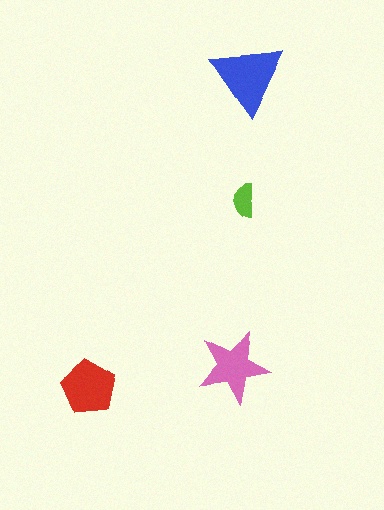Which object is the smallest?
The lime semicircle.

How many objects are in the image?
There are 4 objects in the image.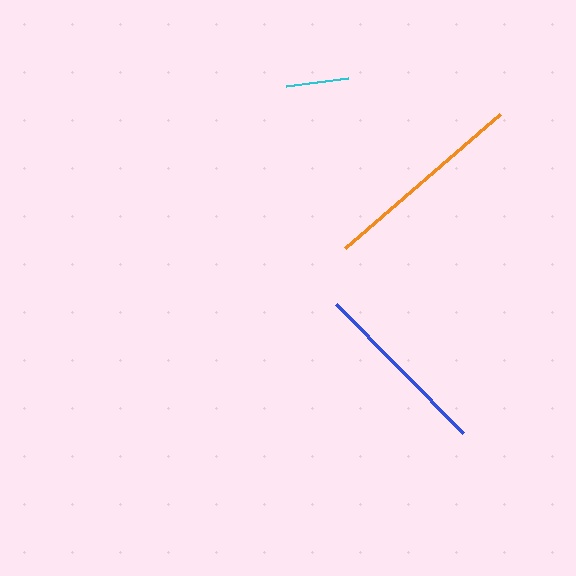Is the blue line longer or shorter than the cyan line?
The blue line is longer than the cyan line.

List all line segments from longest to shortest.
From longest to shortest: orange, blue, cyan.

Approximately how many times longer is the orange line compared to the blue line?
The orange line is approximately 1.1 times the length of the blue line.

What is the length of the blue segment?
The blue segment is approximately 181 pixels long.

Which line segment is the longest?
The orange line is the longest at approximately 205 pixels.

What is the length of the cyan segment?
The cyan segment is approximately 63 pixels long.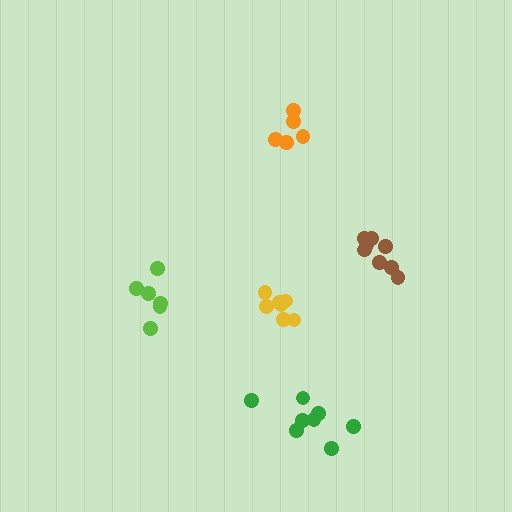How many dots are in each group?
Group 1: 5 dots, Group 2: 7 dots, Group 3: 6 dots, Group 4: 8 dots, Group 5: 8 dots (34 total).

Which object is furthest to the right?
The brown cluster is rightmost.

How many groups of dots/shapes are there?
There are 5 groups.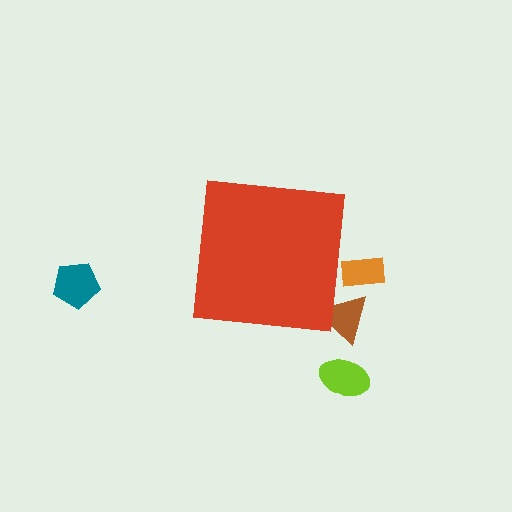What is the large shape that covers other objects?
A red square.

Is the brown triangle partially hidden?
Yes, the brown triangle is partially hidden behind the red square.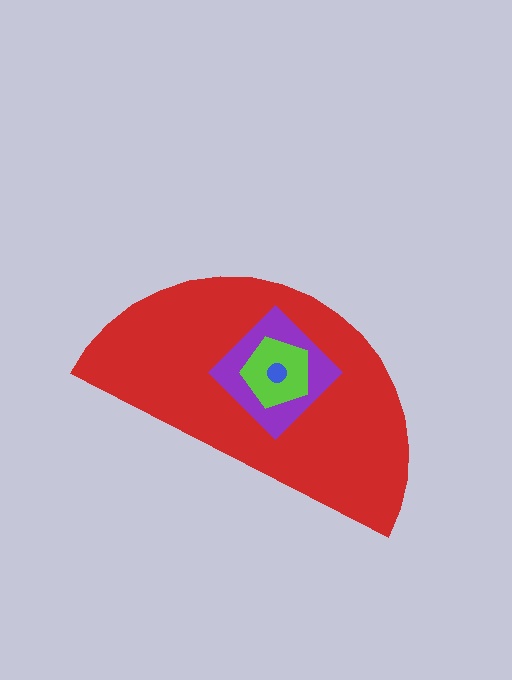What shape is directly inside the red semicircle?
The purple diamond.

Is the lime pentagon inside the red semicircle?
Yes.